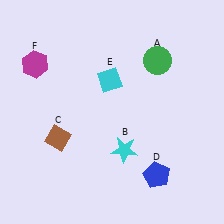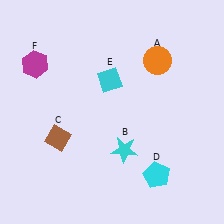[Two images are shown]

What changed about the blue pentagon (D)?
In Image 1, D is blue. In Image 2, it changed to cyan.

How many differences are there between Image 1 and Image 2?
There are 2 differences between the two images.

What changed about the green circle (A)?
In Image 1, A is green. In Image 2, it changed to orange.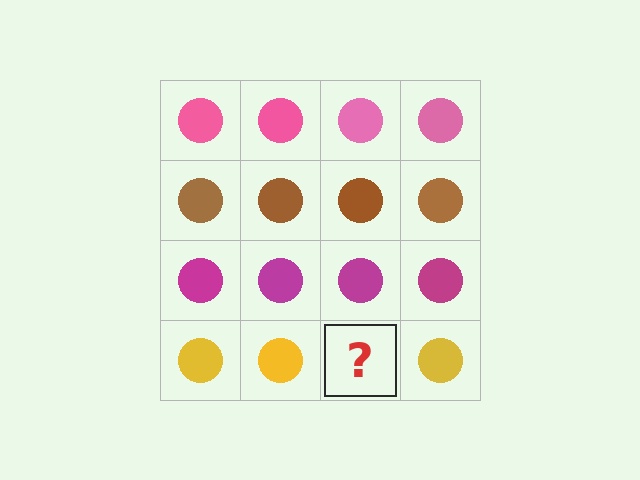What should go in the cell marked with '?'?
The missing cell should contain a yellow circle.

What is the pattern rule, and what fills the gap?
The rule is that each row has a consistent color. The gap should be filled with a yellow circle.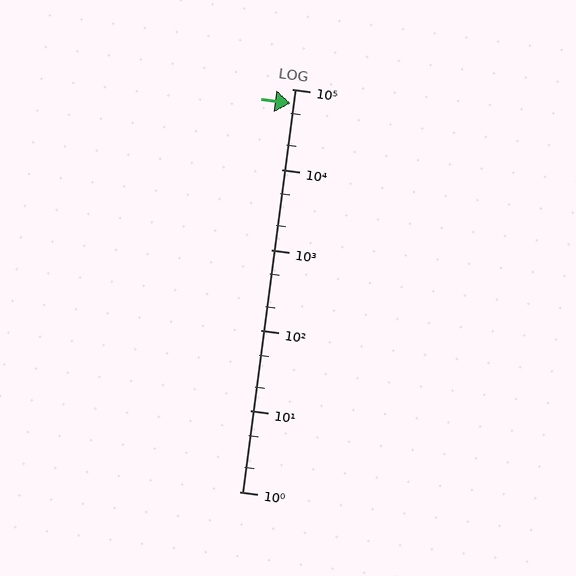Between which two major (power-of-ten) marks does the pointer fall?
The pointer is between 10000 and 100000.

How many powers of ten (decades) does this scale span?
The scale spans 5 decades, from 1 to 100000.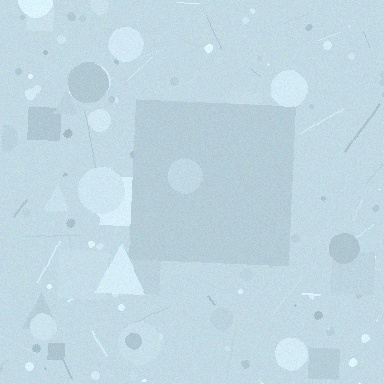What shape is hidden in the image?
A square is hidden in the image.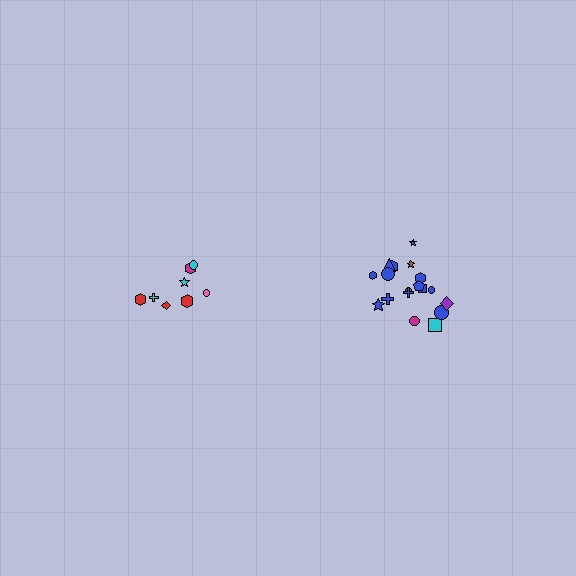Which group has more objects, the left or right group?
The right group.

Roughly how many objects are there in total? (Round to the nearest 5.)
Roughly 25 objects in total.